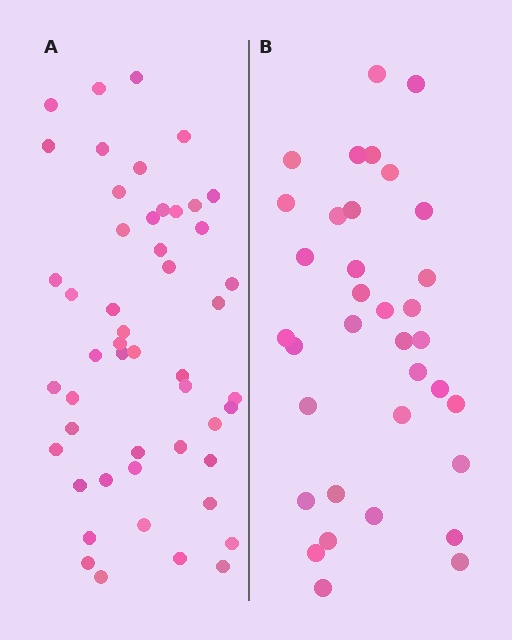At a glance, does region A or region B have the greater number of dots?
Region A (the left region) has more dots.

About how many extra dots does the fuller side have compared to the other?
Region A has approximately 15 more dots than region B.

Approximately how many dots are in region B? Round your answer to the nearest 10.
About 40 dots. (The exact count is 35, which rounds to 40.)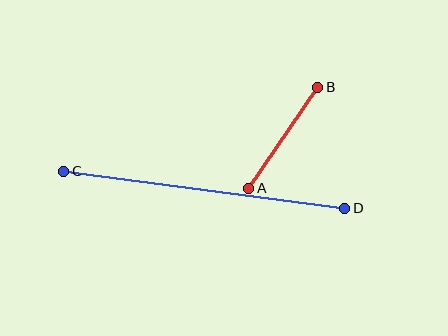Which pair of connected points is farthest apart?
Points C and D are farthest apart.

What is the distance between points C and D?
The distance is approximately 283 pixels.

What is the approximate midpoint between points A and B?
The midpoint is at approximately (283, 138) pixels.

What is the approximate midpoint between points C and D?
The midpoint is at approximately (204, 190) pixels.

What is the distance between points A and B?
The distance is approximately 122 pixels.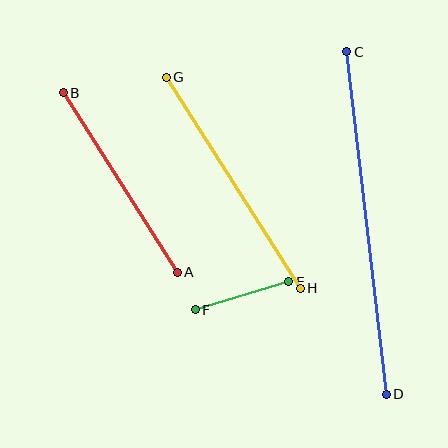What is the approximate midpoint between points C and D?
The midpoint is at approximately (366, 223) pixels.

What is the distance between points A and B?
The distance is approximately 212 pixels.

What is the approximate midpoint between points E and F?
The midpoint is at approximately (242, 296) pixels.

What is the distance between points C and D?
The distance is approximately 345 pixels.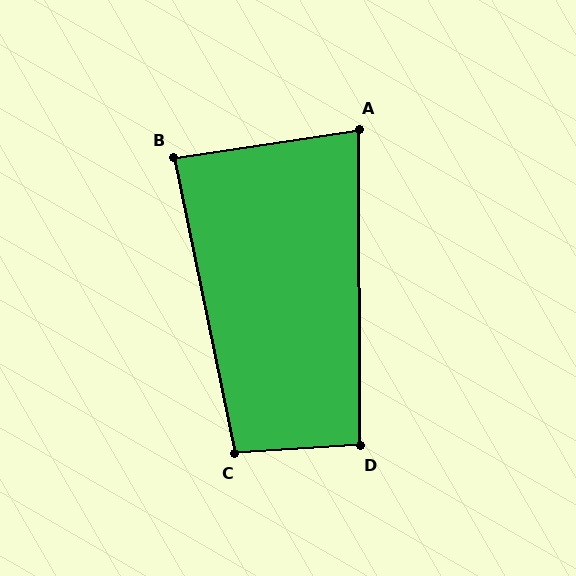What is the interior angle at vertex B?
Approximately 87 degrees (approximately right).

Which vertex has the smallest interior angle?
A, at approximately 82 degrees.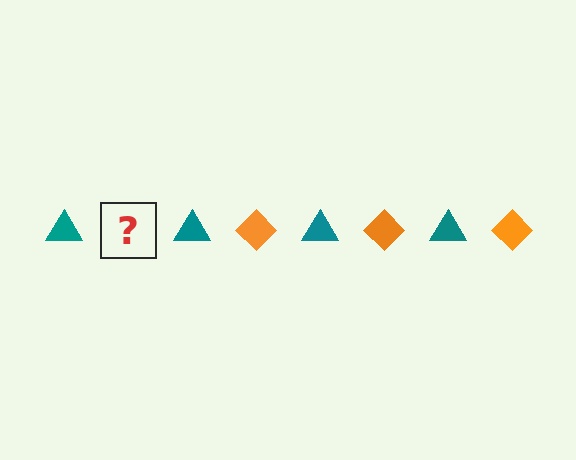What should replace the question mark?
The question mark should be replaced with an orange diamond.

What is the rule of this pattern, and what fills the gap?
The rule is that the pattern alternates between teal triangle and orange diamond. The gap should be filled with an orange diamond.